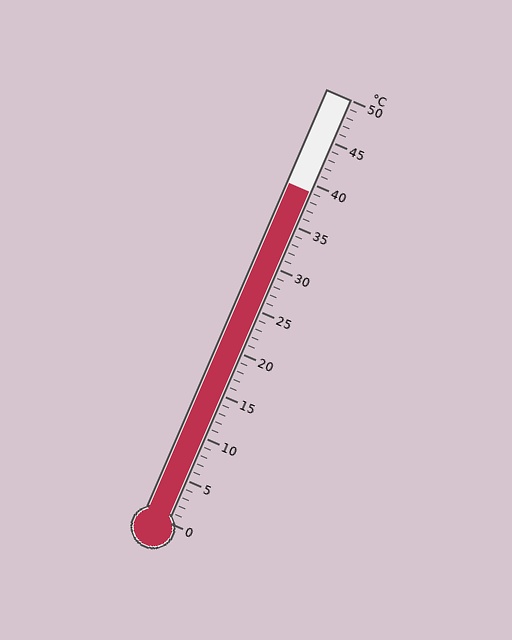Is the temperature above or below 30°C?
The temperature is above 30°C.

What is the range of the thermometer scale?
The thermometer scale ranges from 0°C to 50°C.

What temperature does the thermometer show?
The thermometer shows approximately 39°C.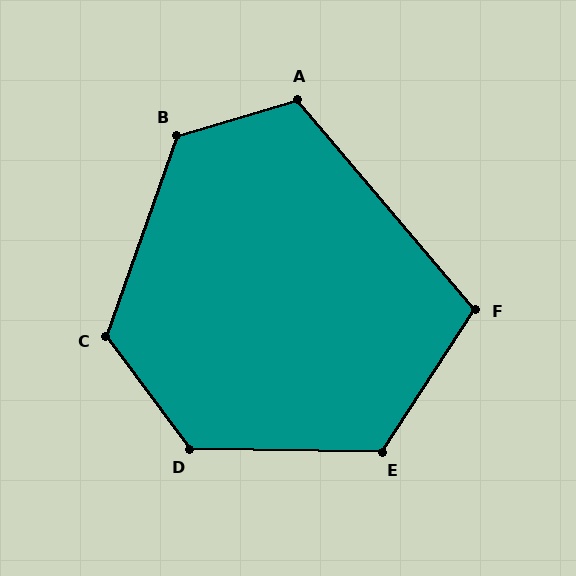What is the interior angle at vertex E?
Approximately 123 degrees (obtuse).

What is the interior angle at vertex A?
Approximately 114 degrees (obtuse).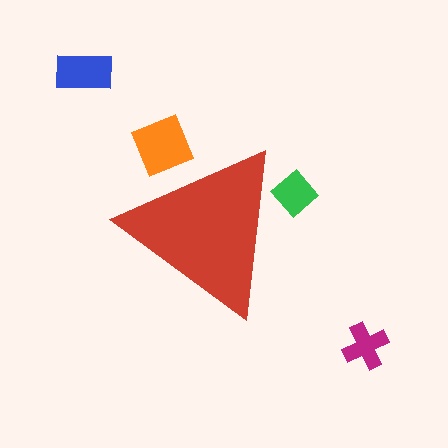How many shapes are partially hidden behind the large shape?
2 shapes are partially hidden.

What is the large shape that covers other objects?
A red triangle.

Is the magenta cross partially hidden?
No, the magenta cross is fully visible.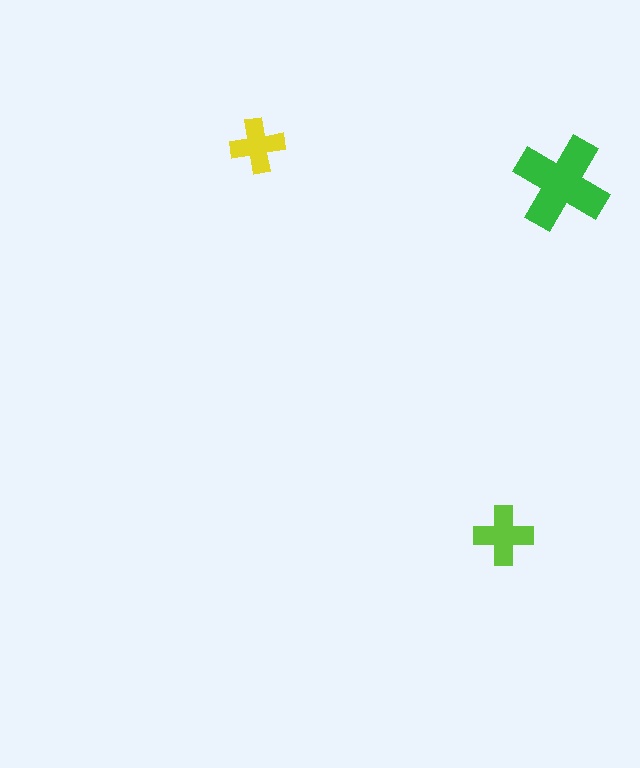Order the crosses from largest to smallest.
the green one, the lime one, the yellow one.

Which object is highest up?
The yellow cross is topmost.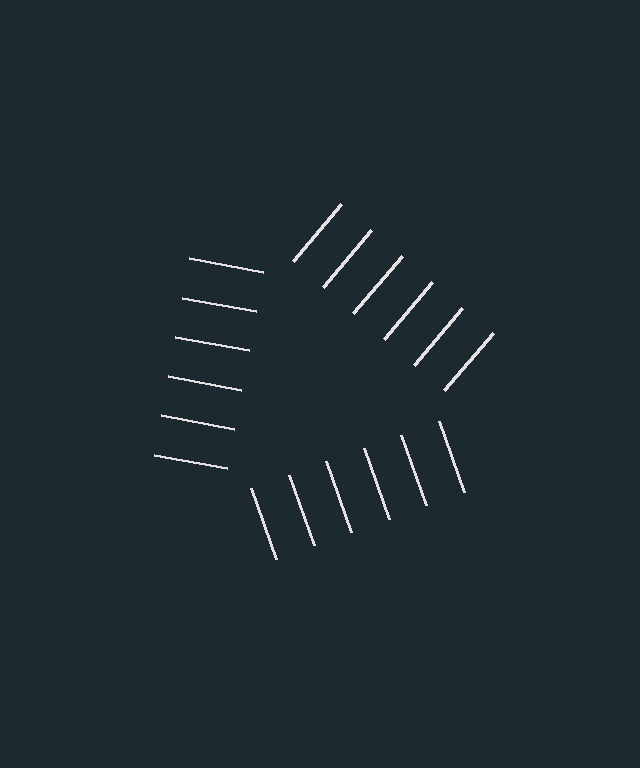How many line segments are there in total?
18 — 6 along each of the 3 edges.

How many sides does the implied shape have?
3 sides — the line-ends trace a triangle.